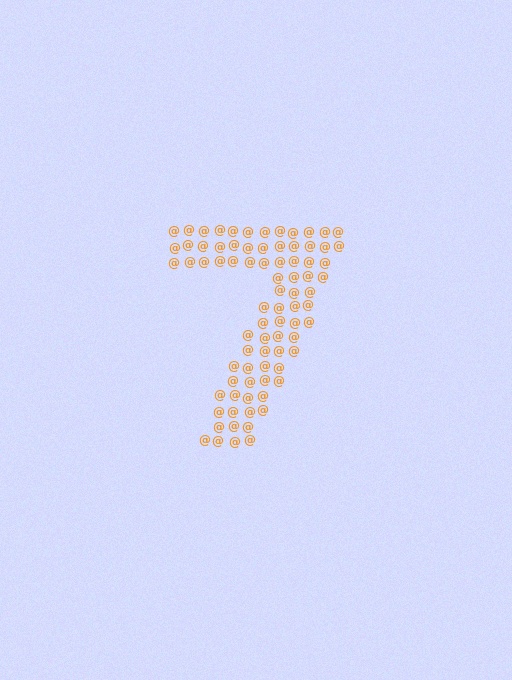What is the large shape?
The large shape is the digit 7.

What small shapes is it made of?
It is made of small at signs.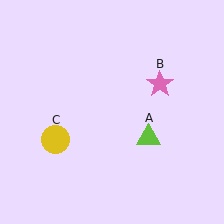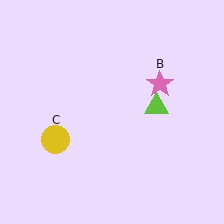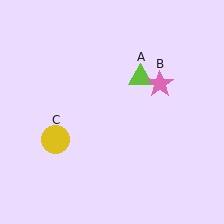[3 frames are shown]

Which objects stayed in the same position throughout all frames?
Pink star (object B) and yellow circle (object C) remained stationary.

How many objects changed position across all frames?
1 object changed position: lime triangle (object A).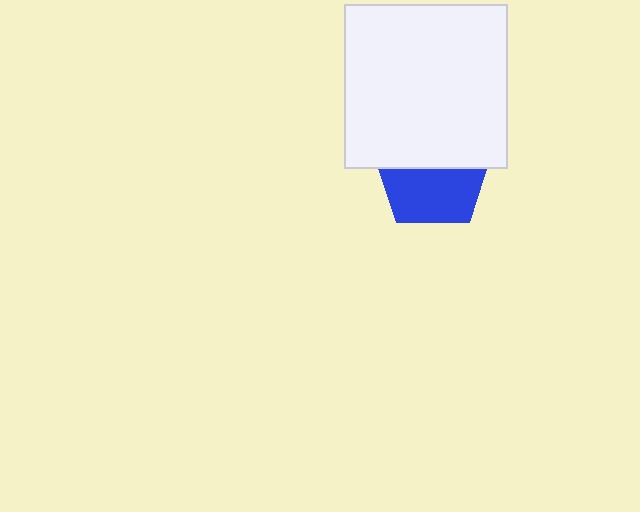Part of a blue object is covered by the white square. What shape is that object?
It is a pentagon.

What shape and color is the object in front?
The object in front is a white square.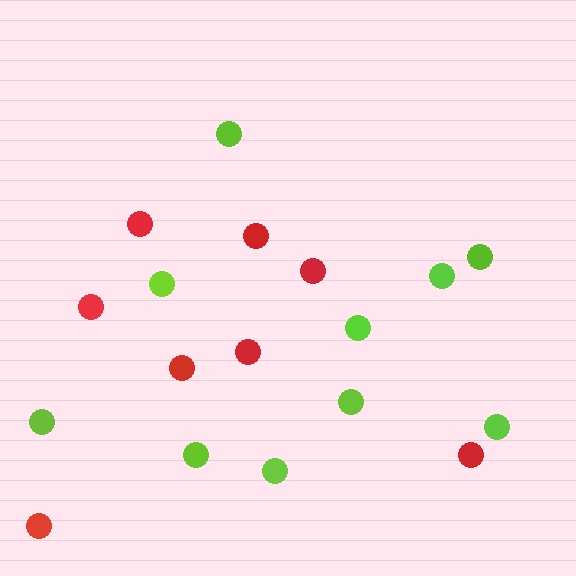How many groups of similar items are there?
There are 2 groups: one group of red circles (8) and one group of lime circles (10).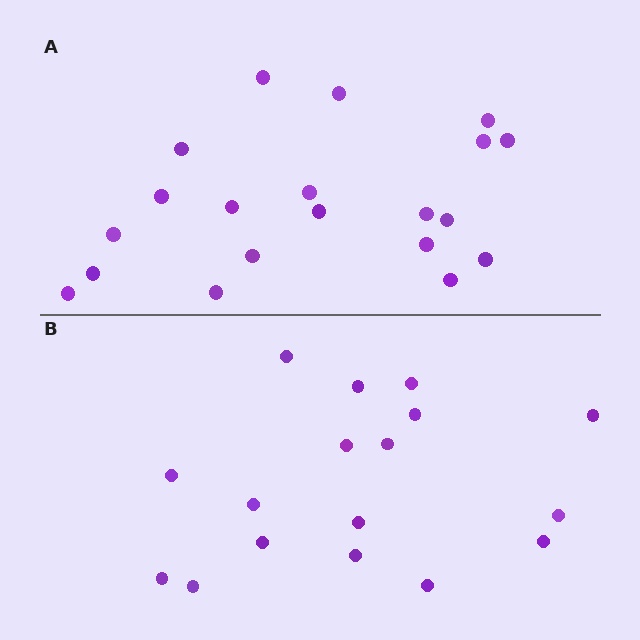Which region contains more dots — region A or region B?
Region A (the top region) has more dots.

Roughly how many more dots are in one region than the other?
Region A has just a few more — roughly 2 or 3 more dots than region B.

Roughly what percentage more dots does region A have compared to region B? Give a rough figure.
About 20% more.